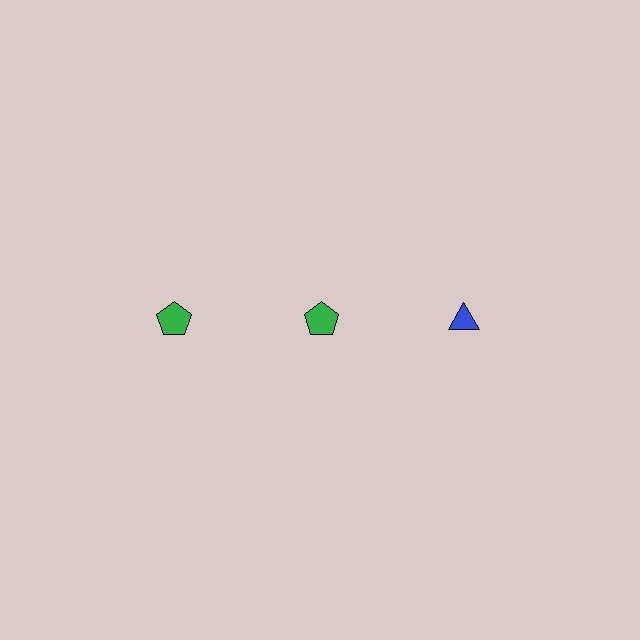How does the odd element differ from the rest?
It differs in both color (blue instead of green) and shape (triangle instead of pentagon).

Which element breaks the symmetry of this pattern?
The blue triangle in the top row, center column breaks the symmetry. All other shapes are green pentagons.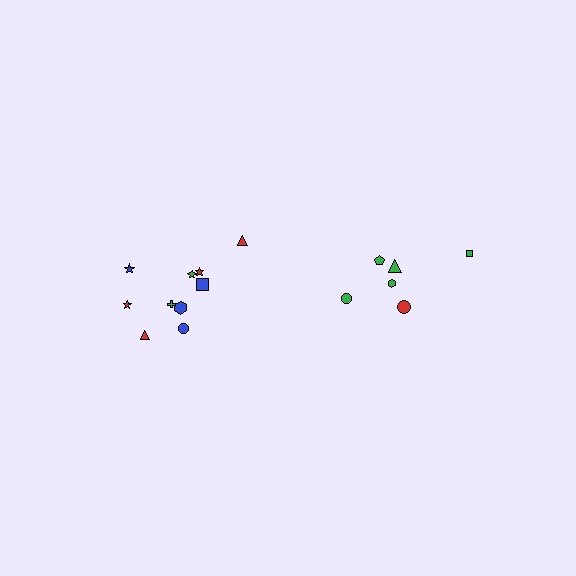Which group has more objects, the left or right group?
The left group.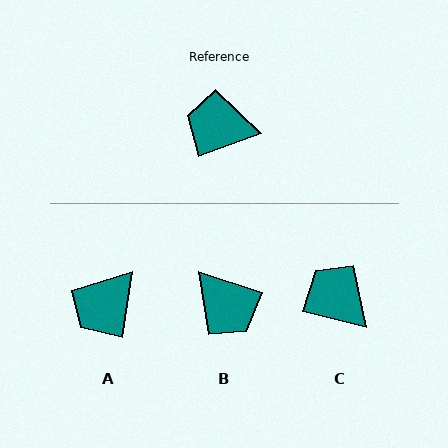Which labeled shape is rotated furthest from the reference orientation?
B, about 143 degrees away.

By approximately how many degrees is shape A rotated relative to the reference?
Approximately 61 degrees counter-clockwise.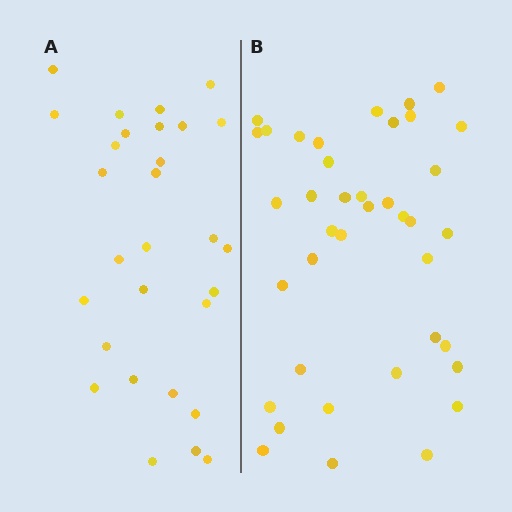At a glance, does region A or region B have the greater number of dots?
Region B (the right region) has more dots.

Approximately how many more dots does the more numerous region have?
Region B has roughly 10 or so more dots than region A.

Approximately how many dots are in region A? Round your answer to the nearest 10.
About 30 dots. (The exact count is 29, which rounds to 30.)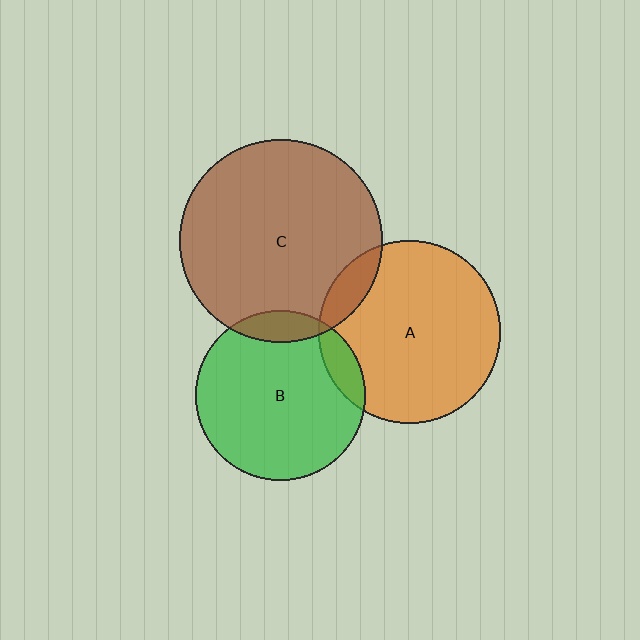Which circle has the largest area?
Circle C (brown).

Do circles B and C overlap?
Yes.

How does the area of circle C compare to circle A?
Approximately 1.2 times.